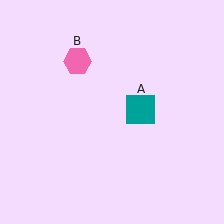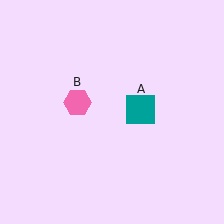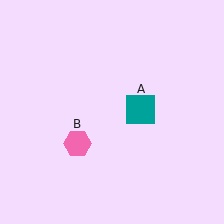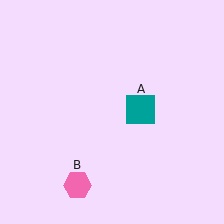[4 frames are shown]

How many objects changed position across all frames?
1 object changed position: pink hexagon (object B).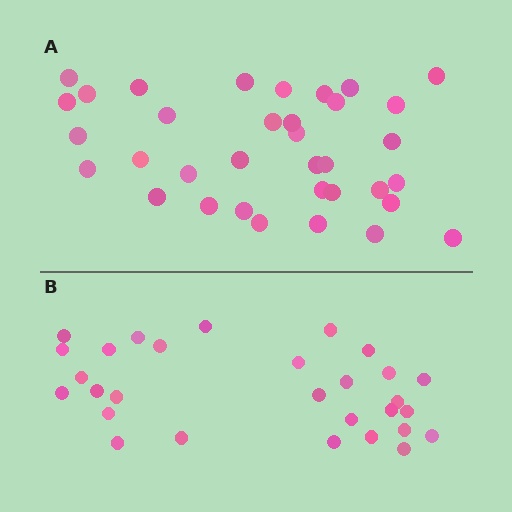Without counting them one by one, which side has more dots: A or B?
Region A (the top region) has more dots.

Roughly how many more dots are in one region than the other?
Region A has about 6 more dots than region B.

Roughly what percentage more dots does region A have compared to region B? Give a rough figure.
About 20% more.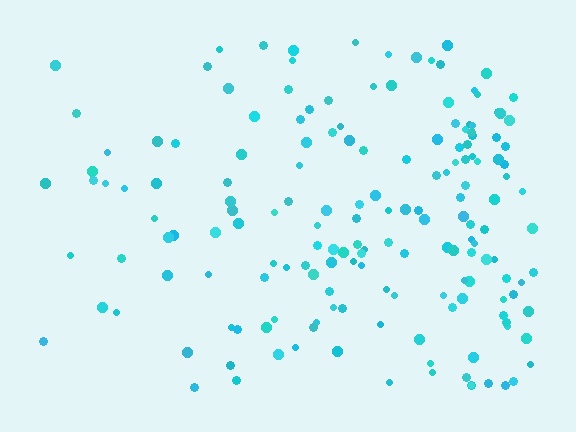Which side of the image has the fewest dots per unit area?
The left.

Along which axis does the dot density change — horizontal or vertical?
Horizontal.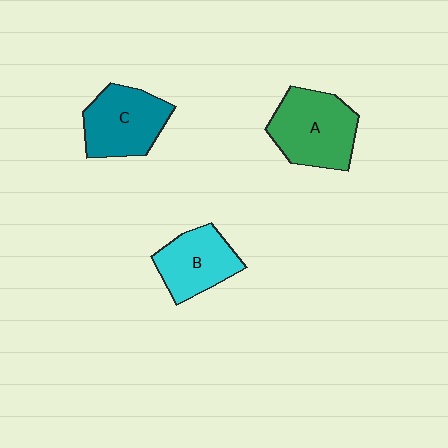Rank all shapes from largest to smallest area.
From largest to smallest: A (green), C (teal), B (cyan).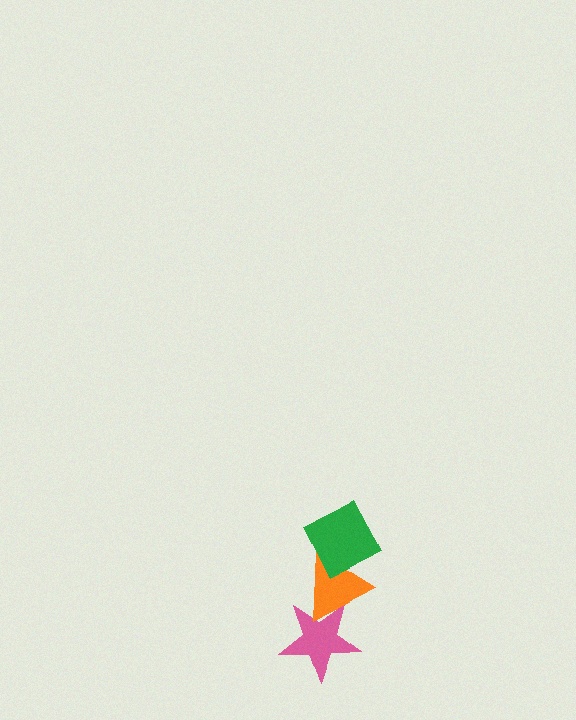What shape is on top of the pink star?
The orange triangle is on top of the pink star.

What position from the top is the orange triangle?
The orange triangle is 2nd from the top.